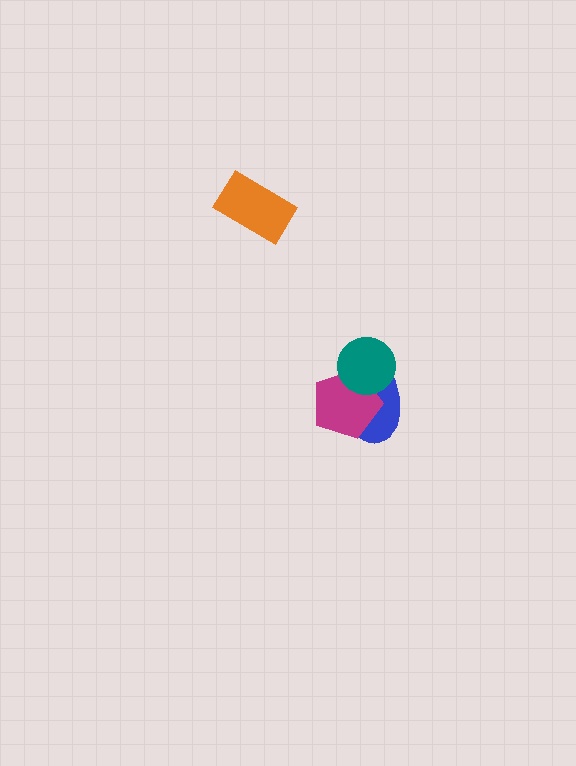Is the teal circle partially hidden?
No, no other shape covers it.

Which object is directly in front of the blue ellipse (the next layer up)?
The magenta pentagon is directly in front of the blue ellipse.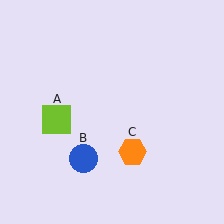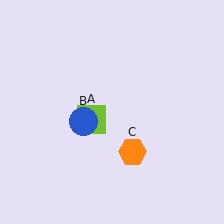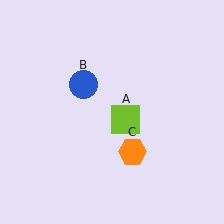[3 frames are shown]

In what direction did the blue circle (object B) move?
The blue circle (object B) moved up.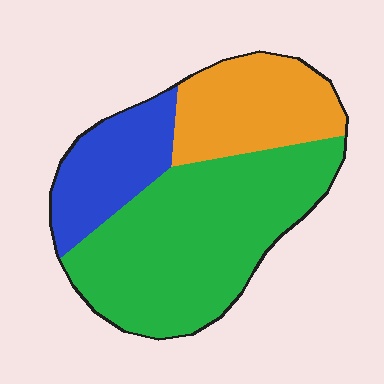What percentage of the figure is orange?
Orange covers 25% of the figure.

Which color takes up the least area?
Blue, at roughly 20%.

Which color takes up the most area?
Green, at roughly 55%.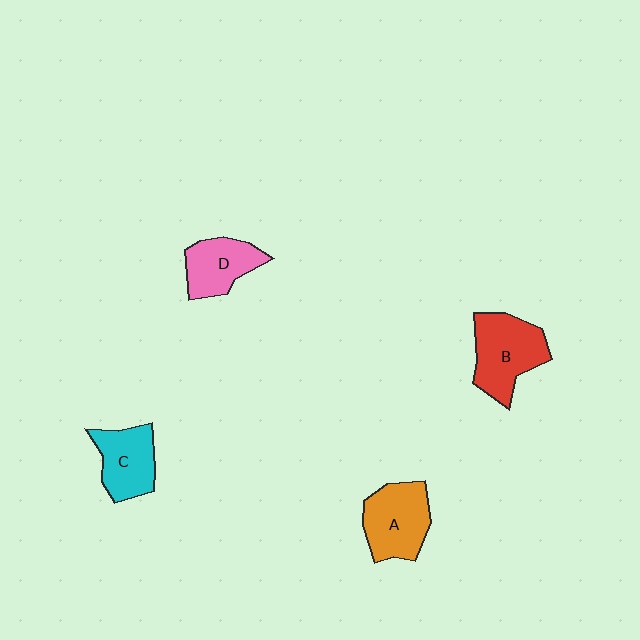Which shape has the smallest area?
Shape D (pink).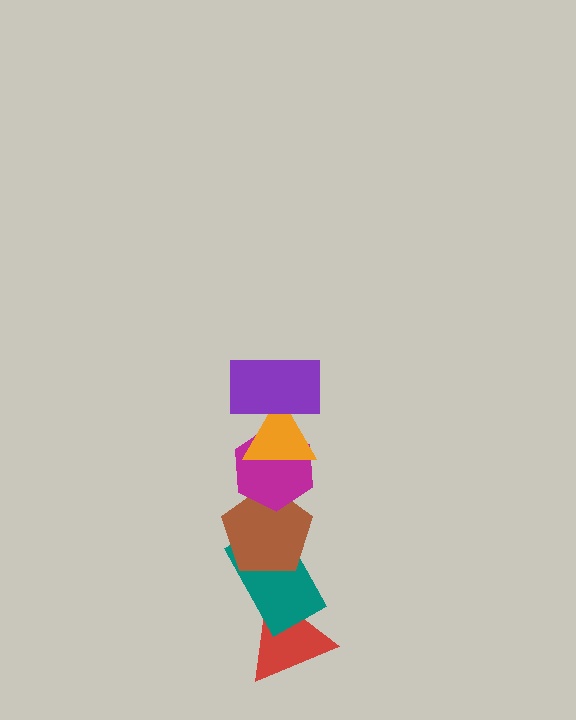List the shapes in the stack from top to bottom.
From top to bottom: the purple rectangle, the orange triangle, the magenta hexagon, the brown pentagon, the teal rectangle, the red triangle.